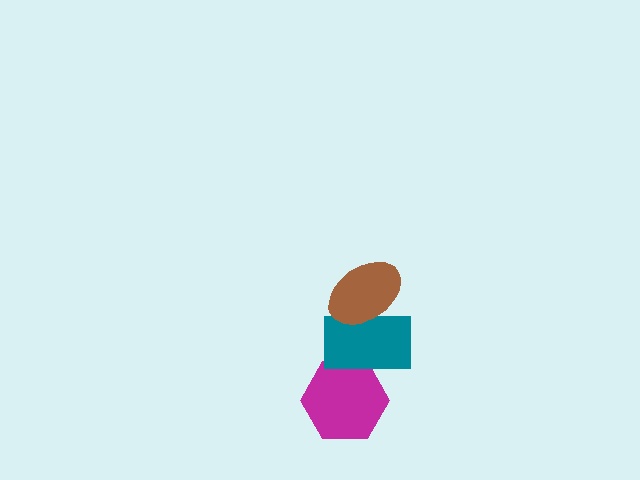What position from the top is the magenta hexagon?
The magenta hexagon is 3rd from the top.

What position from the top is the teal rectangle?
The teal rectangle is 2nd from the top.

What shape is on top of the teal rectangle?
The brown ellipse is on top of the teal rectangle.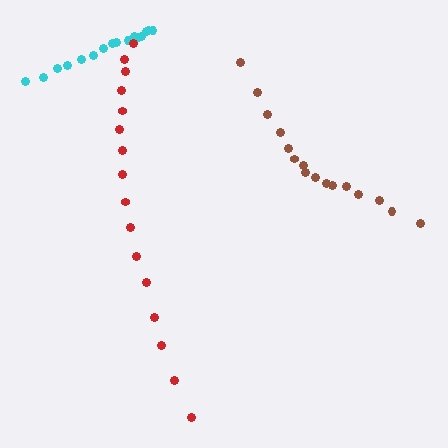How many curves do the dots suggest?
There are 3 distinct paths.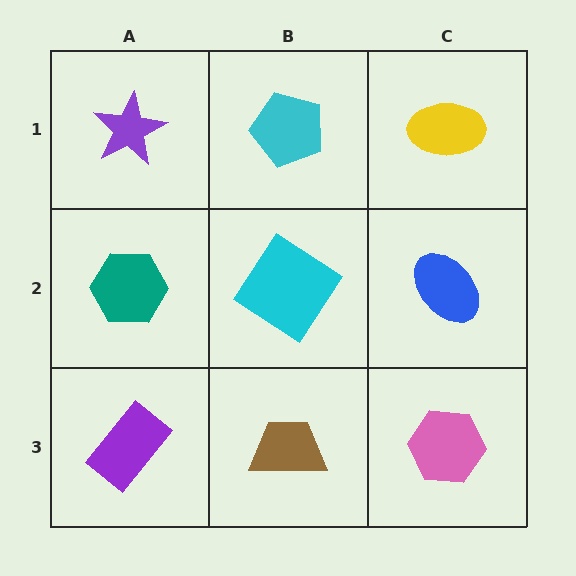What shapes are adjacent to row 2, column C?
A yellow ellipse (row 1, column C), a pink hexagon (row 3, column C), a cyan diamond (row 2, column B).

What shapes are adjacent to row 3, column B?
A cyan diamond (row 2, column B), a purple rectangle (row 3, column A), a pink hexagon (row 3, column C).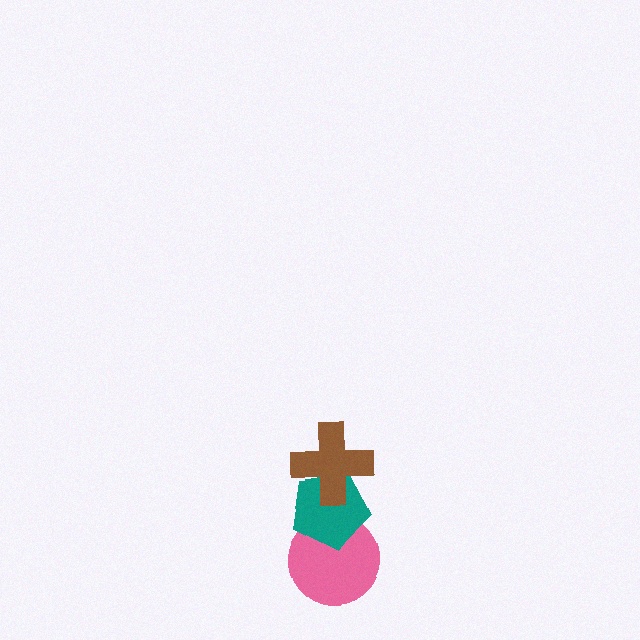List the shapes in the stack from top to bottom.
From top to bottom: the brown cross, the teal pentagon, the pink circle.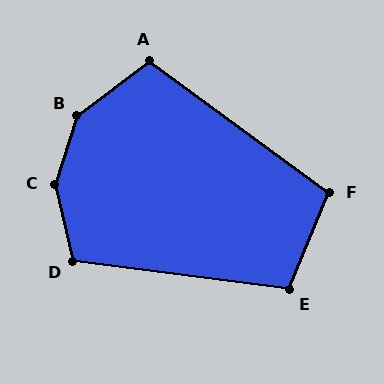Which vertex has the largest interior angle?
C, at approximately 148 degrees.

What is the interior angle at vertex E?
Approximately 105 degrees (obtuse).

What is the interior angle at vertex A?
Approximately 107 degrees (obtuse).